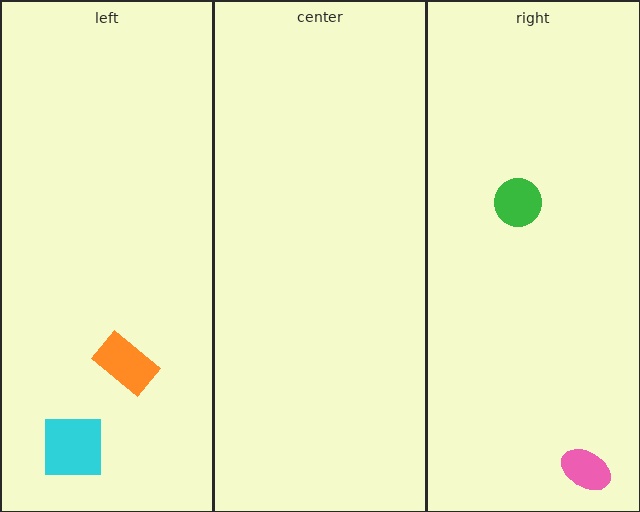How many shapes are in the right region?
2.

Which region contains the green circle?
The right region.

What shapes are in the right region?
The green circle, the pink ellipse.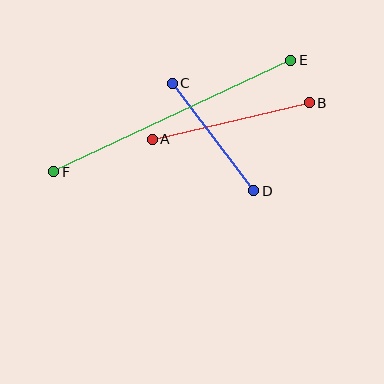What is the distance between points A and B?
The distance is approximately 161 pixels.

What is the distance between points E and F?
The distance is approximately 262 pixels.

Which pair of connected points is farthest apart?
Points E and F are farthest apart.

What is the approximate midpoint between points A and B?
The midpoint is at approximately (231, 121) pixels.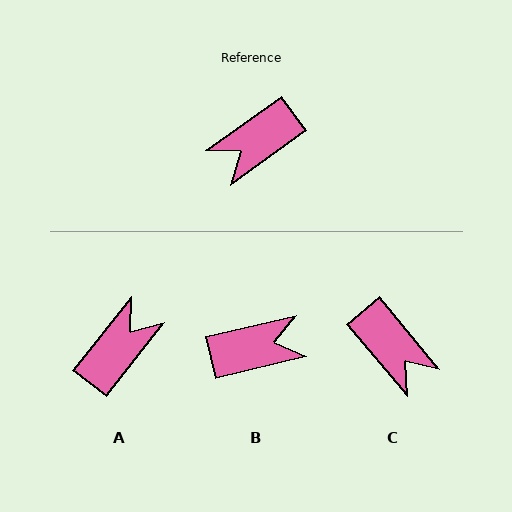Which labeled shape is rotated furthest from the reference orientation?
A, about 164 degrees away.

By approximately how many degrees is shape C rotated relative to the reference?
Approximately 94 degrees counter-clockwise.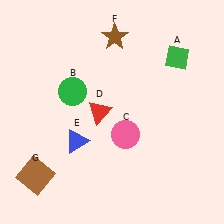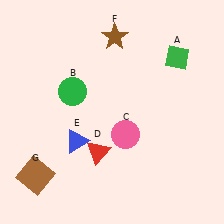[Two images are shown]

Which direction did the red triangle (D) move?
The red triangle (D) moved down.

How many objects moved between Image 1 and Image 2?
1 object moved between the two images.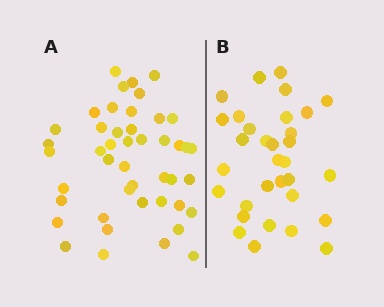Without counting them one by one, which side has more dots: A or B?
Region A (the left region) has more dots.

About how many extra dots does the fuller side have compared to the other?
Region A has approximately 15 more dots than region B.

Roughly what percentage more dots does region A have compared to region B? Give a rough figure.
About 40% more.